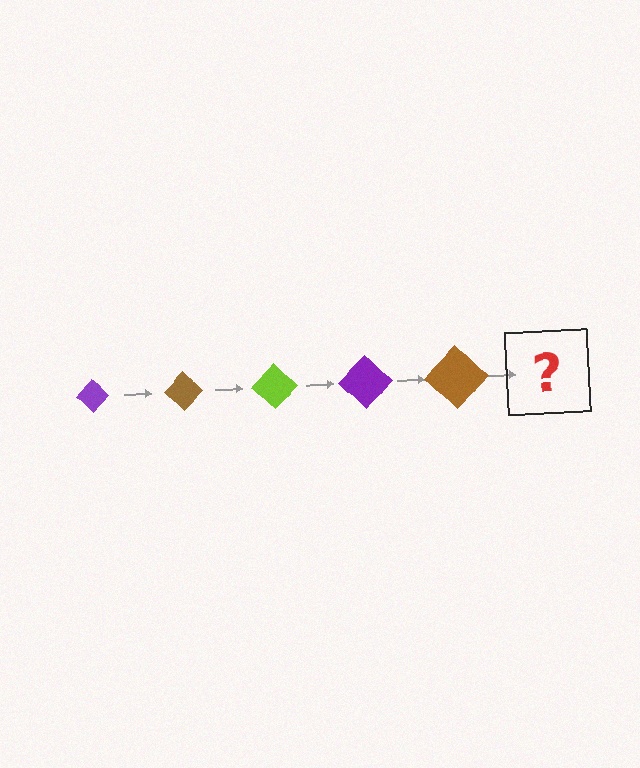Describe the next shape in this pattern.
It should be a lime diamond, larger than the previous one.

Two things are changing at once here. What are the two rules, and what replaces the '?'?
The two rules are that the diamond grows larger each step and the color cycles through purple, brown, and lime. The '?' should be a lime diamond, larger than the previous one.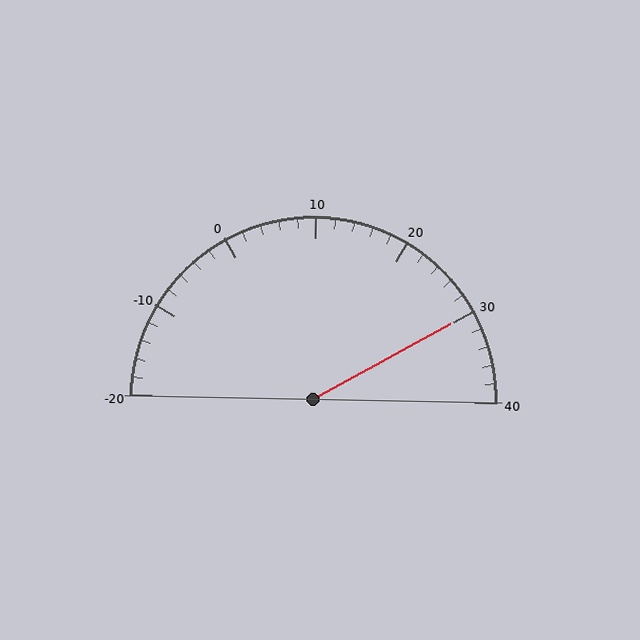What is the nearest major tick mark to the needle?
The nearest major tick mark is 30.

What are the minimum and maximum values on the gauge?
The gauge ranges from -20 to 40.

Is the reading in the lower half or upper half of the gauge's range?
The reading is in the upper half of the range (-20 to 40).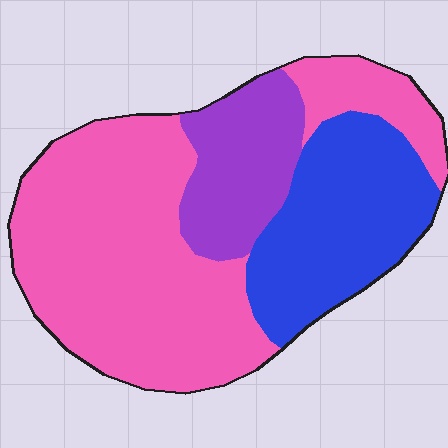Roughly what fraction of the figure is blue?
Blue covers roughly 25% of the figure.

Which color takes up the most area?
Pink, at roughly 55%.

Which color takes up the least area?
Purple, at roughly 15%.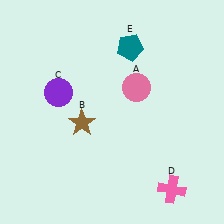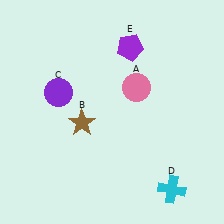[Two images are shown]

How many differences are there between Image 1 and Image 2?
There are 2 differences between the two images.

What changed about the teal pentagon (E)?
In Image 1, E is teal. In Image 2, it changed to purple.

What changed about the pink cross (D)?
In Image 1, D is pink. In Image 2, it changed to cyan.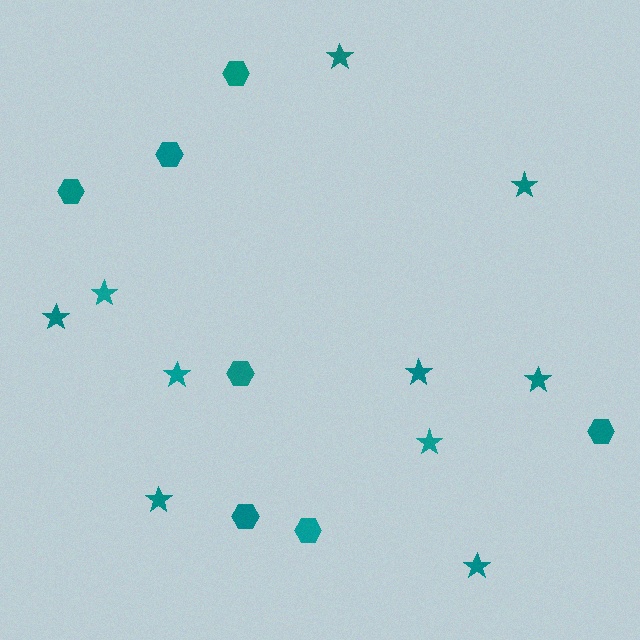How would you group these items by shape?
There are 2 groups: one group of stars (10) and one group of hexagons (7).